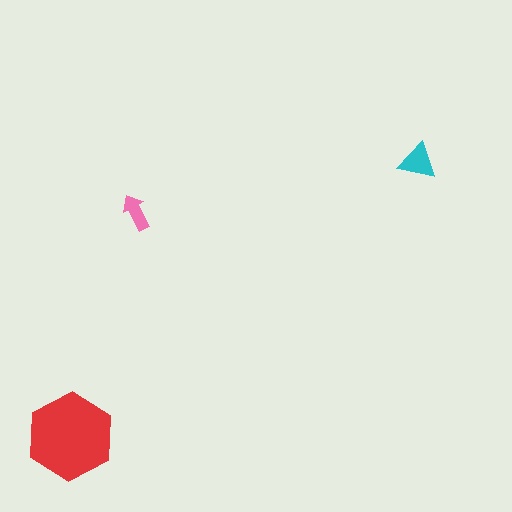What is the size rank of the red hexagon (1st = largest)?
1st.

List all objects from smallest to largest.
The pink arrow, the cyan triangle, the red hexagon.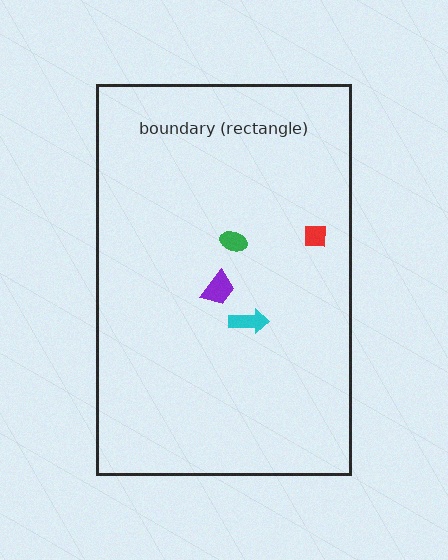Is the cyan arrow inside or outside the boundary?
Inside.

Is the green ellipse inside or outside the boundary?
Inside.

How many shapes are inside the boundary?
4 inside, 0 outside.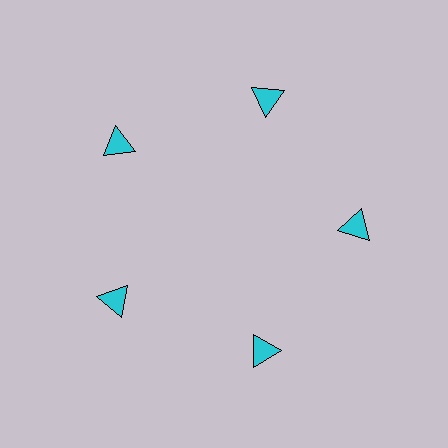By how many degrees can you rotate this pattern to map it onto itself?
The pattern maps onto itself every 72 degrees of rotation.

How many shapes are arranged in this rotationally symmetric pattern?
There are 5 shapes, arranged in 5 groups of 1.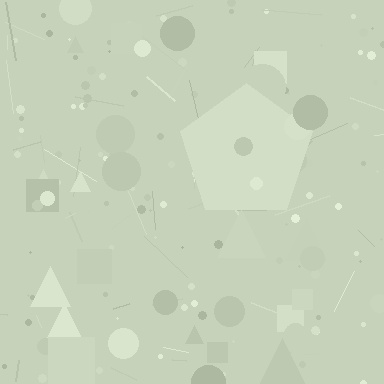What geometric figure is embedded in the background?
A pentagon is embedded in the background.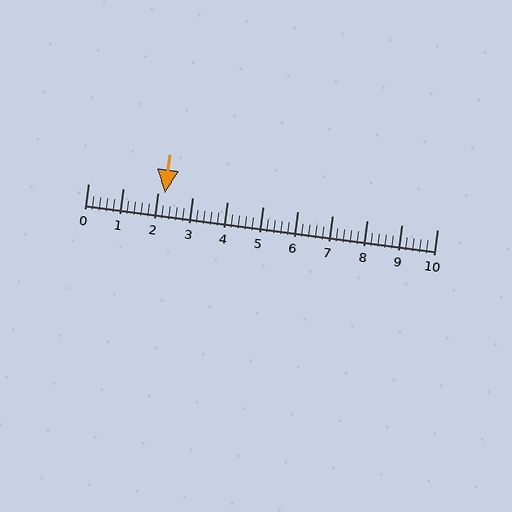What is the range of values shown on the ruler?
The ruler shows values from 0 to 10.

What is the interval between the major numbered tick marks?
The major tick marks are spaced 1 units apart.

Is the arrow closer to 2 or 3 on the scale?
The arrow is closer to 2.